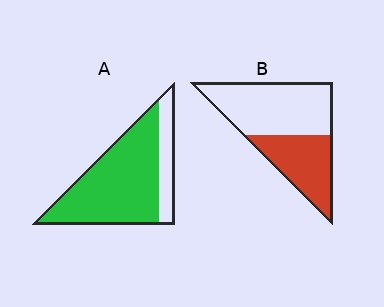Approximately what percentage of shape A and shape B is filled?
A is approximately 80% and B is approximately 40%.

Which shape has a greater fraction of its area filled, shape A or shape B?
Shape A.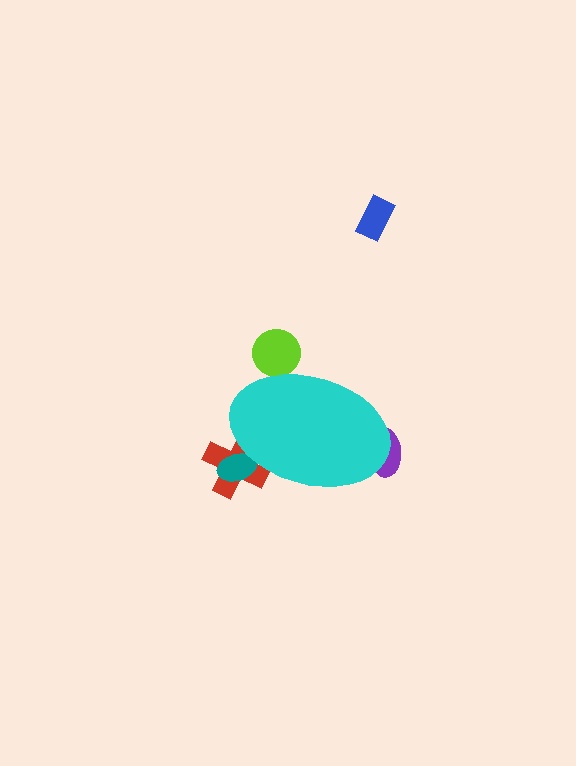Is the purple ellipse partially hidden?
Yes, the purple ellipse is partially hidden behind the cyan ellipse.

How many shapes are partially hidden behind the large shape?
4 shapes are partially hidden.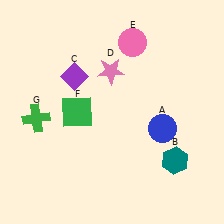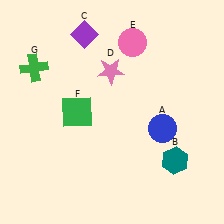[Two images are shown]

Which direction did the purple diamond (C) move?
The purple diamond (C) moved up.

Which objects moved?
The objects that moved are: the purple diamond (C), the green cross (G).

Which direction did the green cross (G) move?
The green cross (G) moved up.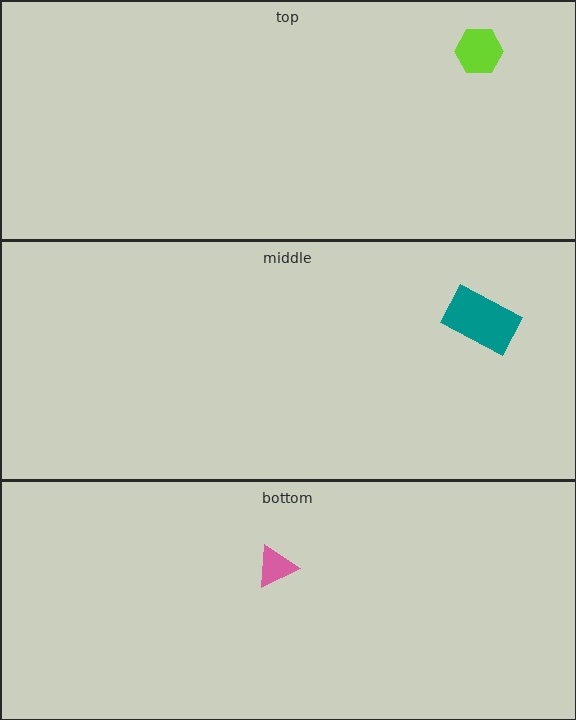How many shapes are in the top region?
1.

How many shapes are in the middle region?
1.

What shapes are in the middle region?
The teal rectangle.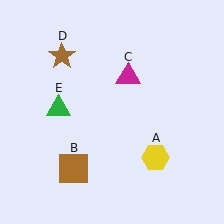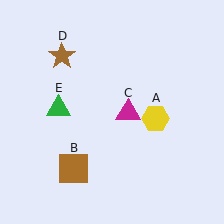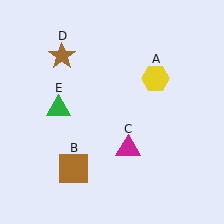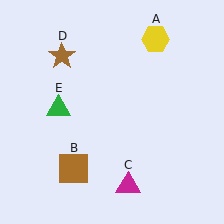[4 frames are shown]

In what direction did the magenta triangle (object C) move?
The magenta triangle (object C) moved down.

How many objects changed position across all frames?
2 objects changed position: yellow hexagon (object A), magenta triangle (object C).